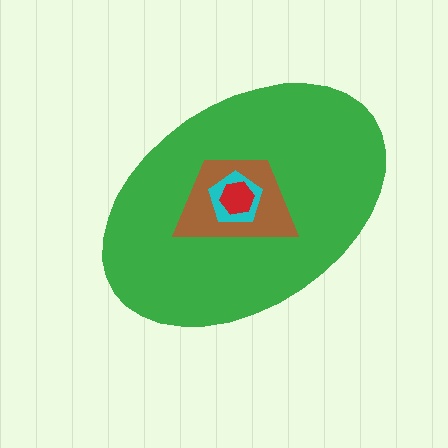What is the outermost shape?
The green ellipse.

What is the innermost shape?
The red hexagon.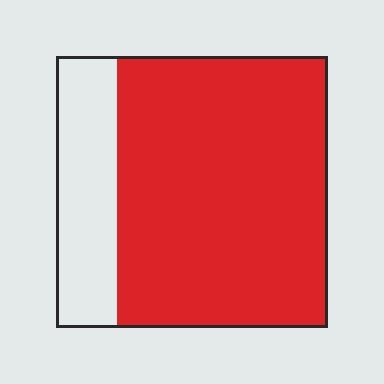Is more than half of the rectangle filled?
Yes.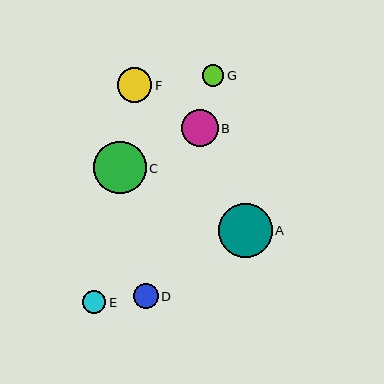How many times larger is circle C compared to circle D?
Circle C is approximately 2.1 times the size of circle D.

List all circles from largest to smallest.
From largest to smallest: A, C, B, F, D, E, G.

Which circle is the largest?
Circle A is the largest with a size of approximately 54 pixels.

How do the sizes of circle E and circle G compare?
Circle E and circle G are approximately the same size.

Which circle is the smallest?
Circle G is the smallest with a size of approximately 22 pixels.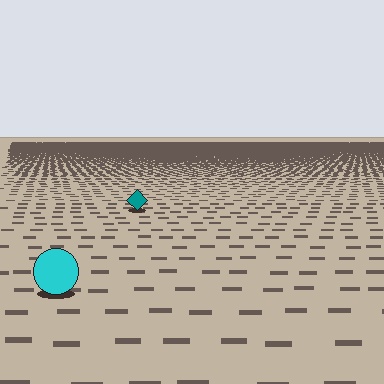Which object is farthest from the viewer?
The teal diamond is farthest from the viewer. It appears smaller and the ground texture around it is denser.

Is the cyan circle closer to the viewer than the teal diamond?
Yes. The cyan circle is closer — you can tell from the texture gradient: the ground texture is coarser near it.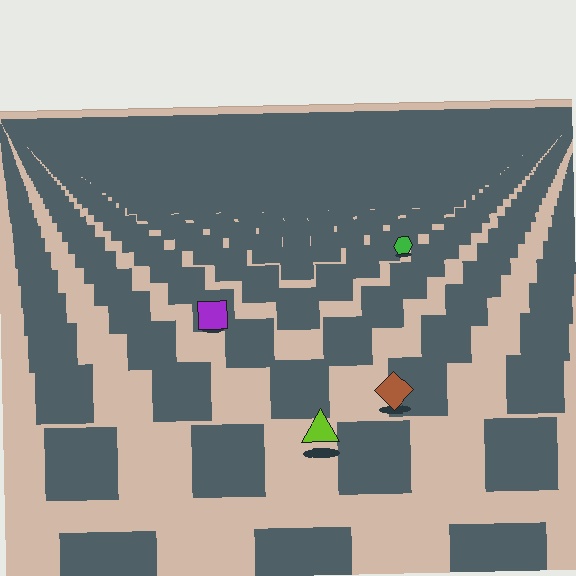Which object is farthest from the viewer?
The green hexagon is farthest from the viewer. It appears smaller and the ground texture around it is denser.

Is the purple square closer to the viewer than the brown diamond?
No. The brown diamond is closer — you can tell from the texture gradient: the ground texture is coarser near it.